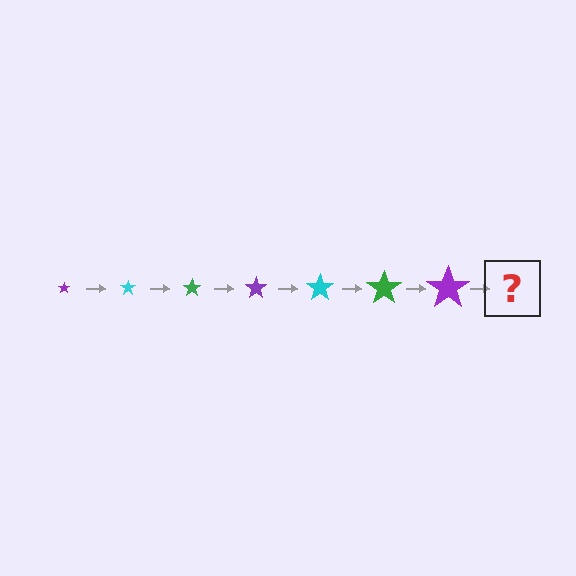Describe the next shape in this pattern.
It should be a cyan star, larger than the previous one.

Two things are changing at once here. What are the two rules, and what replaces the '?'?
The two rules are that the star grows larger each step and the color cycles through purple, cyan, and green. The '?' should be a cyan star, larger than the previous one.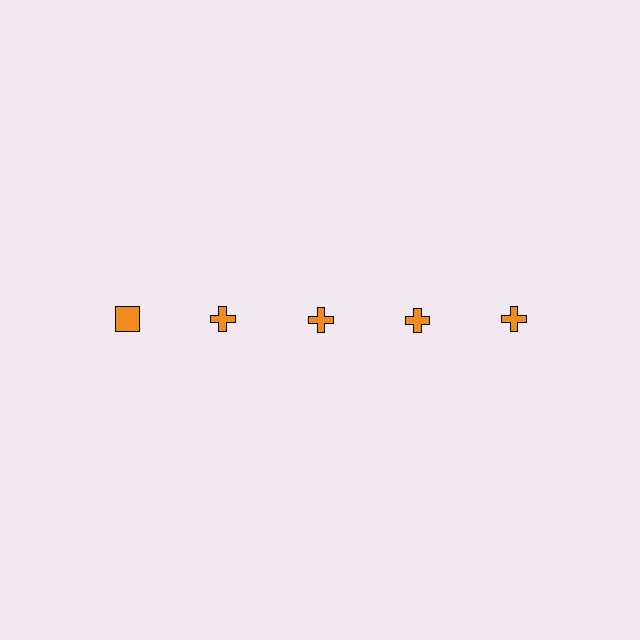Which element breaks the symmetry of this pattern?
The orange square in the top row, leftmost column breaks the symmetry. All other shapes are orange crosses.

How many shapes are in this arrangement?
There are 5 shapes arranged in a grid pattern.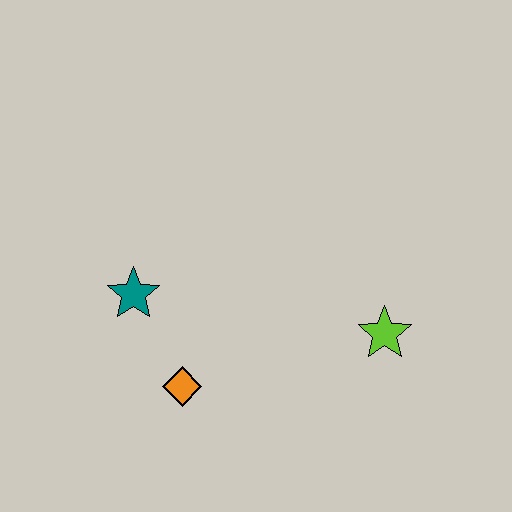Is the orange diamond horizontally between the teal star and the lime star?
Yes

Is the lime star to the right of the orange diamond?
Yes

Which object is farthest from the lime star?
The teal star is farthest from the lime star.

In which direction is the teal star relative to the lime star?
The teal star is to the left of the lime star.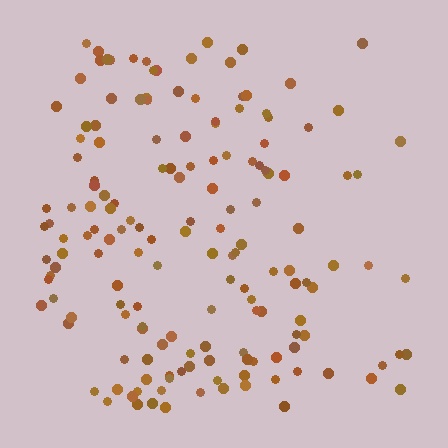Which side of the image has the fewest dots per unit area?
The right.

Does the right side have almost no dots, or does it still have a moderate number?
Still a moderate number, just noticeably fewer than the left.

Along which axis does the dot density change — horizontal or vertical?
Horizontal.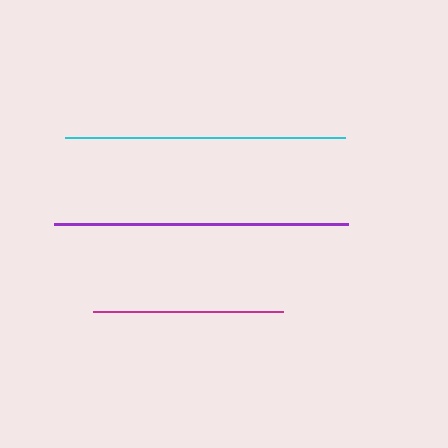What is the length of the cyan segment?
The cyan segment is approximately 281 pixels long.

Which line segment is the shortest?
The magenta line is the shortest at approximately 191 pixels.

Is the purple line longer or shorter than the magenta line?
The purple line is longer than the magenta line.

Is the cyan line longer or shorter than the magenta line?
The cyan line is longer than the magenta line.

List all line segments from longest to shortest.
From longest to shortest: purple, cyan, magenta.